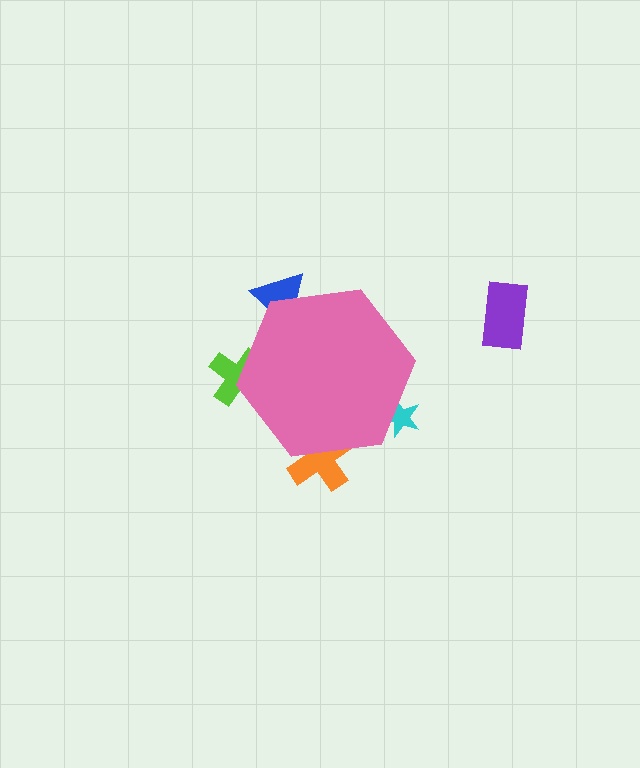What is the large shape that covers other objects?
A pink hexagon.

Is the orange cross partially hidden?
Yes, the orange cross is partially hidden behind the pink hexagon.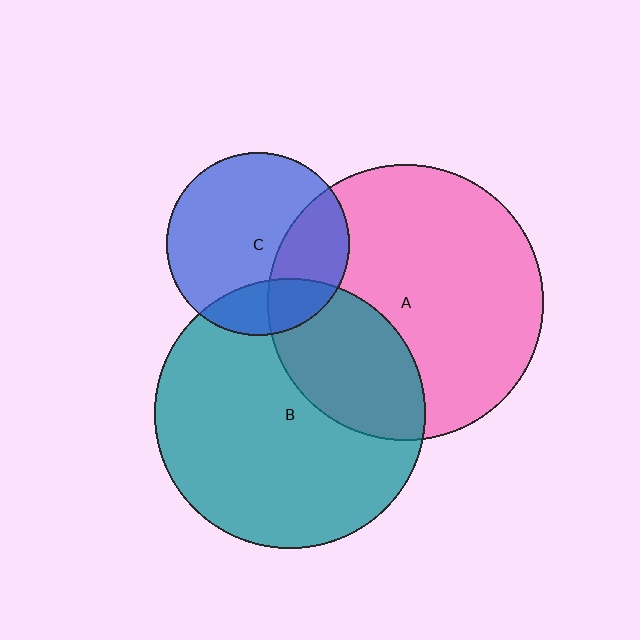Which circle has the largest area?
Circle A (pink).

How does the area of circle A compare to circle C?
Approximately 2.3 times.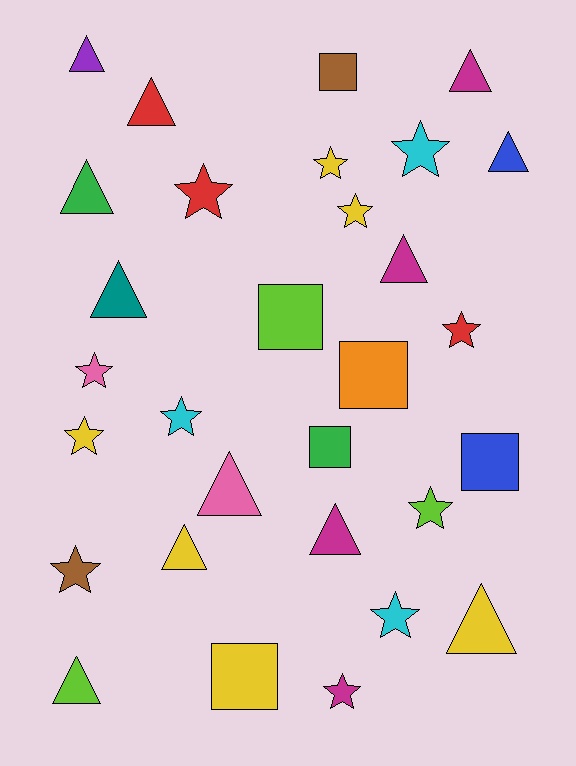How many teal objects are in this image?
There is 1 teal object.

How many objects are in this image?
There are 30 objects.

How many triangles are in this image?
There are 12 triangles.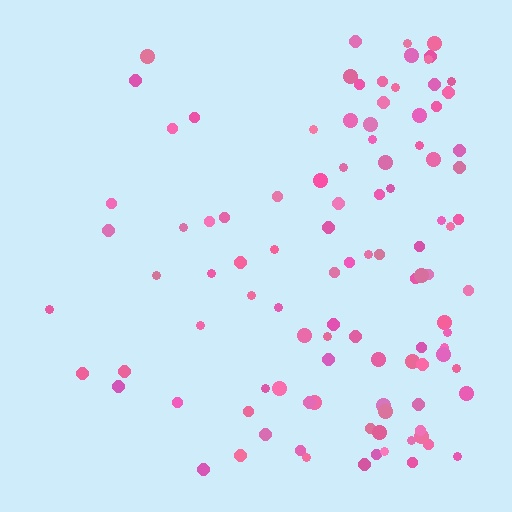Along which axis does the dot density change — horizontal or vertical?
Horizontal.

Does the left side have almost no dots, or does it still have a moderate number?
Still a moderate number, just noticeably fewer than the right.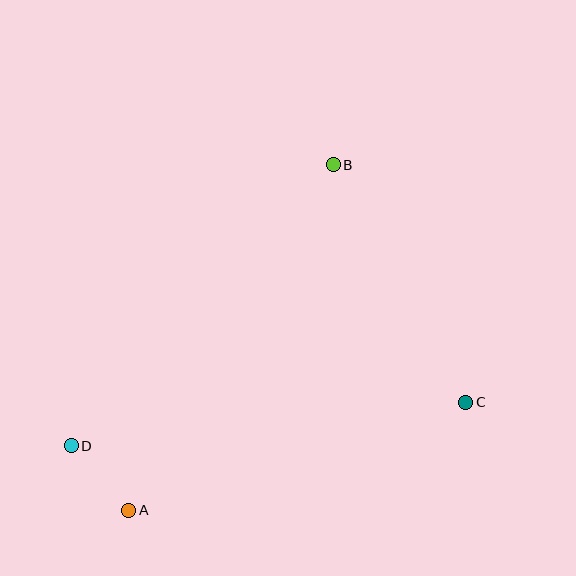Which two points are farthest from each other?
Points A and B are farthest from each other.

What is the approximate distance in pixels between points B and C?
The distance between B and C is approximately 272 pixels.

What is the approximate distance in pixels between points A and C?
The distance between A and C is approximately 354 pixels.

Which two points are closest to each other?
Points A and D are closest to each other.